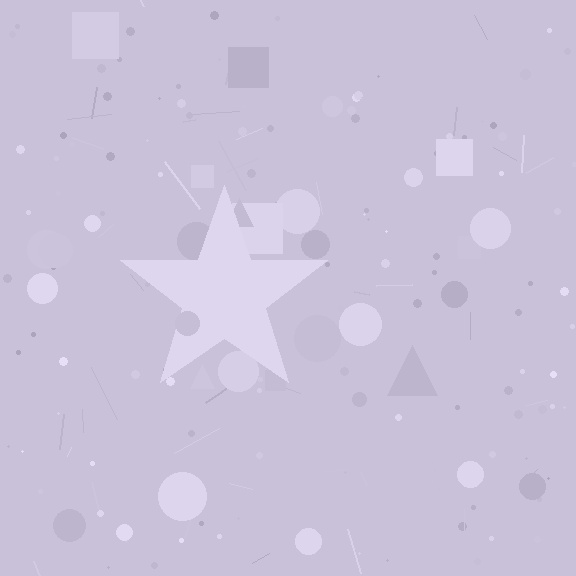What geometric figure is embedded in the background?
A star is embedded in the background.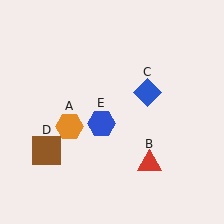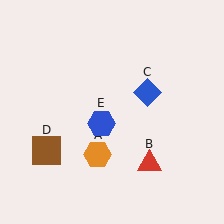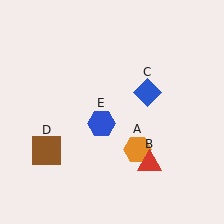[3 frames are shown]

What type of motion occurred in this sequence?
The orange hexagon (object A) rotated counterclockwise around the center of the scene.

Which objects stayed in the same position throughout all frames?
Red triangle (object B) and blue diamond (object C) and brown square (object D) and blue hexagon (object E) remained stationary.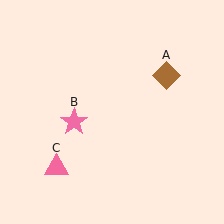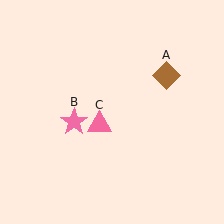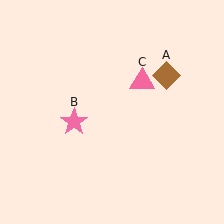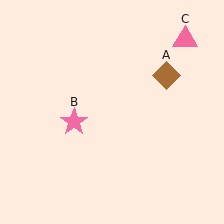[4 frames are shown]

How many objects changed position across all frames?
1 object changed position: pink triangle (object C).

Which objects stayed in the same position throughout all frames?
Brown diamond (object A) and pink star (object B) remained stationary.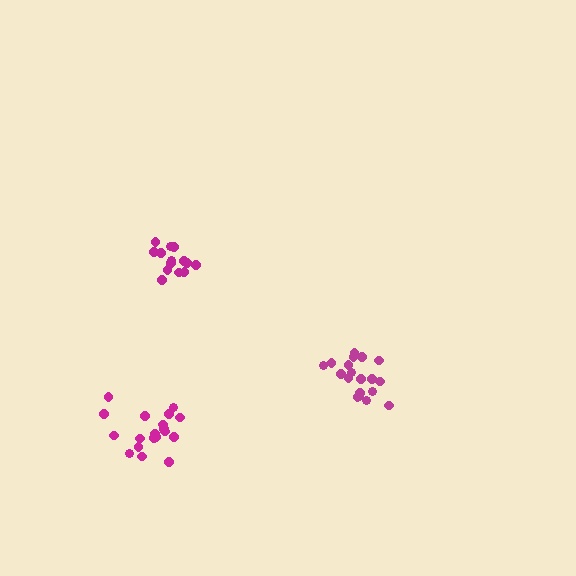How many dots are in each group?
Group 1: 19 dots, Group 2: 19 dots, Group 3: 15 dots (53 total).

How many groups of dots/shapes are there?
There are 3 groups.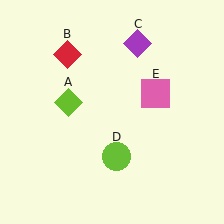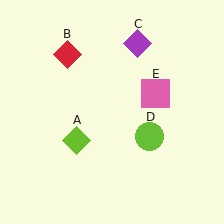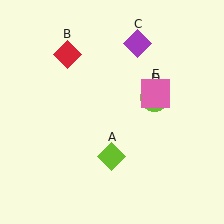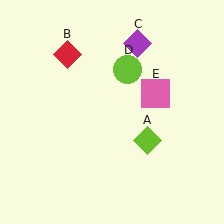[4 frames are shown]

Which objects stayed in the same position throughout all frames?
Red diamond (object B) and purple diamond (object C) and pink square (object E) remained stationary.